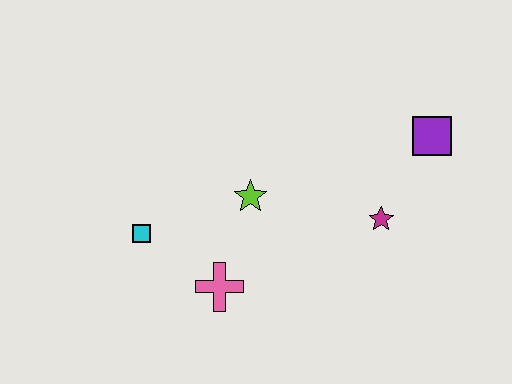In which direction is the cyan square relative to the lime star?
The cyan square is to the left of the lime star.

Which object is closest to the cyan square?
The pink cross is closest to the cyan square.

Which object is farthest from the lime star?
The purple square is farthest from the lime star.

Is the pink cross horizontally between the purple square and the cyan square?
Yes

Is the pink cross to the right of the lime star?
No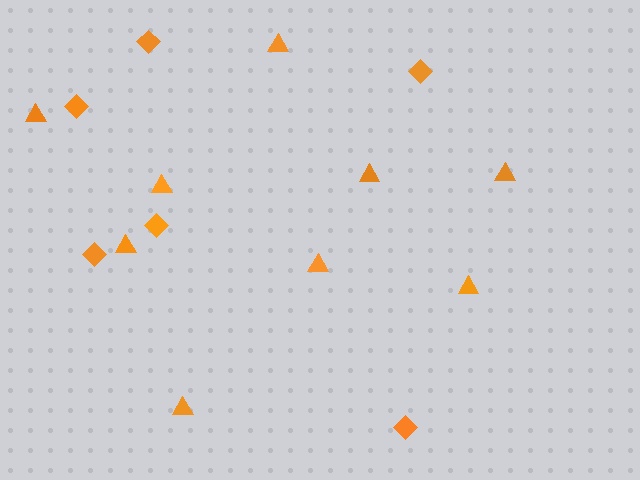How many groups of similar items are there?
There are 2 groups: one group of triangles (9) and one group of diamonds (6).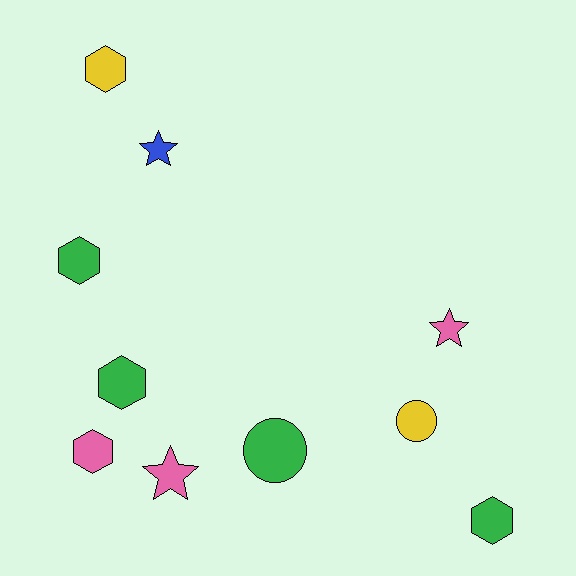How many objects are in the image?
There are 10 objects.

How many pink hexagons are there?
There is 1 pink hexagon.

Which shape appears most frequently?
Hexagon, with 5 objects.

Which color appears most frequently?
Green, with 4 objects.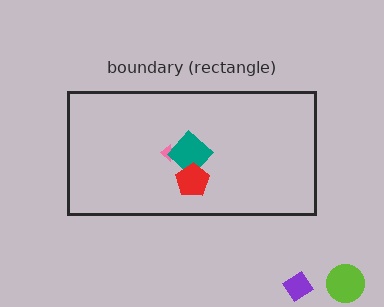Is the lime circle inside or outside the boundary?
Outside.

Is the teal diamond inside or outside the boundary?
Inside.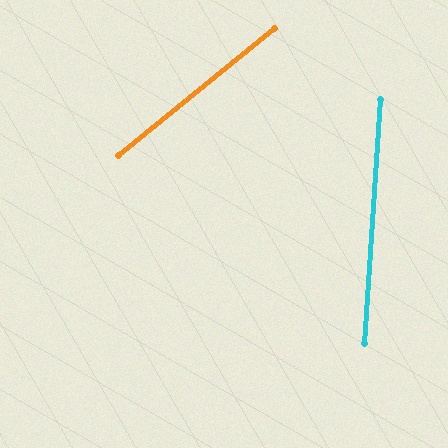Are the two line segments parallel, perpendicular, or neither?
Neither parallel nor perpendicular — they differ by about 47°.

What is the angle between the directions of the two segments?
Approximately 47 degrees.